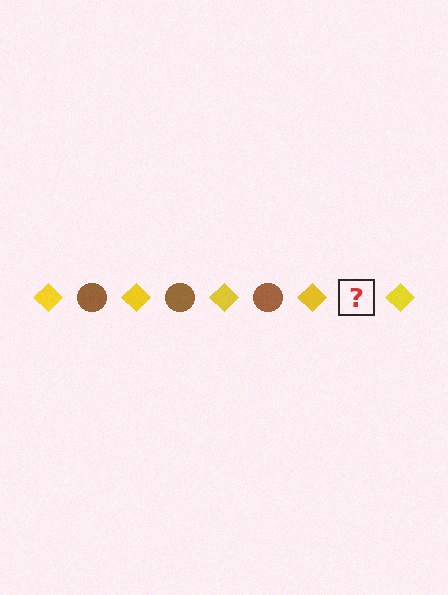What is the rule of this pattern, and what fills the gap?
The rule is that the pattern alternates between yellow diamond and brown circle. The gap should be filled with a brown circle.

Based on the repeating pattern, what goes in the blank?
The blank should be a brown circle.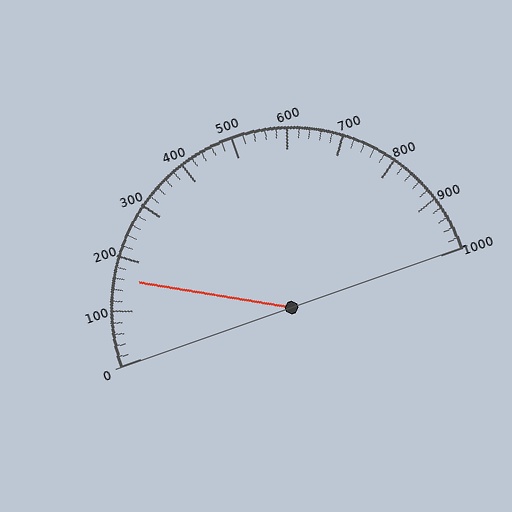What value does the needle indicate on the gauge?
The needle indicates approximately 160.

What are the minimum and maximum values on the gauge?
The gauge ranges from 0 to 1000.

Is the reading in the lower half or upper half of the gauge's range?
The reading is in the lower half of the range (0 to 1000).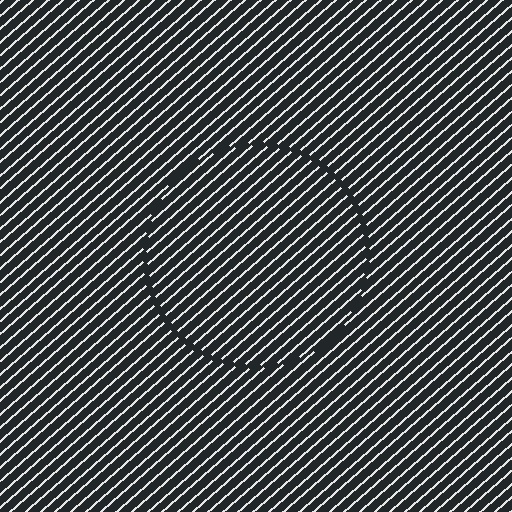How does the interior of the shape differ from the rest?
The interior of the shape contains the same grating, shifted by half a period — the contour is defined by the phase discontinuity where line-ends from the inner and outer gratings abut.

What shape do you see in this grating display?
An illusory circle. The interior of the shape contains the same grating, shifted by half a period — the contour is defined by the phase discontinuity where line-ends from the inner and outer gratings abut.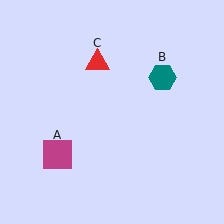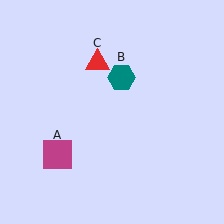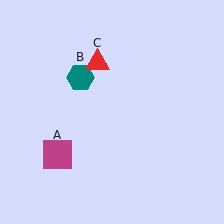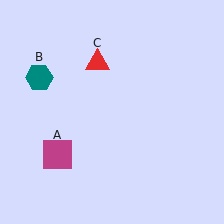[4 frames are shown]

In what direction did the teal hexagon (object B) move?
The teal hexagon (object B) moved left.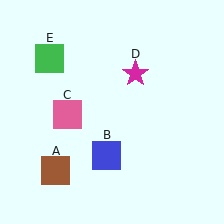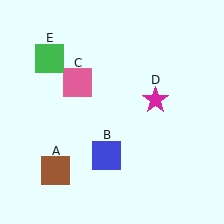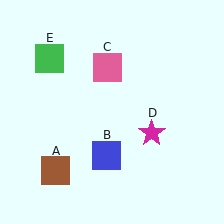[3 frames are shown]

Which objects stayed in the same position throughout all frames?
Brown square (object A) and blue square (object B) and green square (object E) remained stationary.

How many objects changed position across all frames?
2 objects changed position: pink square (object C), magenta star (object D).